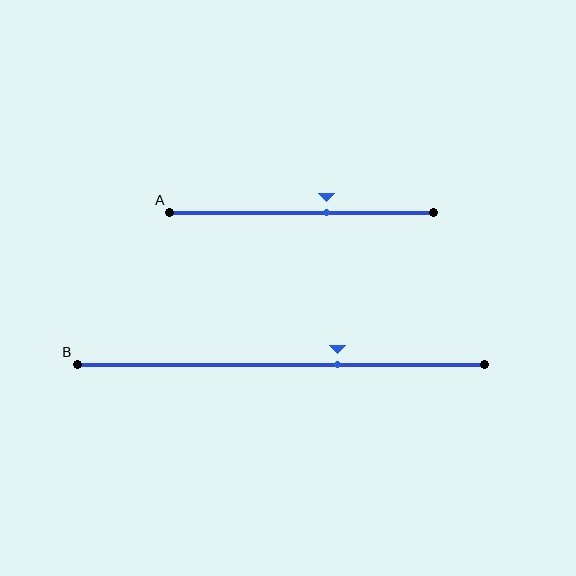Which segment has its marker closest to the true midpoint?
Segment A has its marker closest to the true midpoint.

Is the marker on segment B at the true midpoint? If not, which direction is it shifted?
No, the marker on segment B is shifted to the right by about 14% of the segment length.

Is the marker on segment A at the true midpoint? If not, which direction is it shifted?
No, the marker on segment A is shifted to the right by about 10% of the segment length.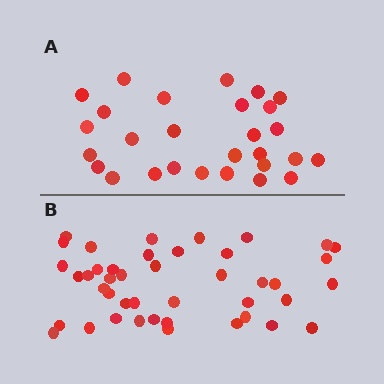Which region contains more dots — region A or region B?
Region B (the bottom region) has more dots.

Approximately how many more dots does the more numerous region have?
Region B has approximately 15 more dots than region A.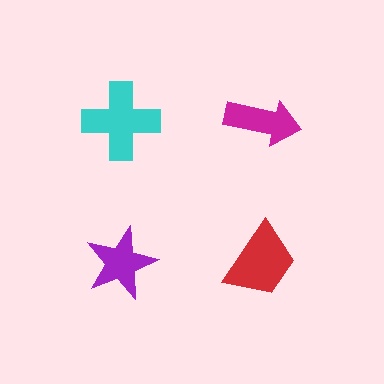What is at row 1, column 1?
A cyan cross.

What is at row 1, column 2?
A magenta arrow.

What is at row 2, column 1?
A purple star.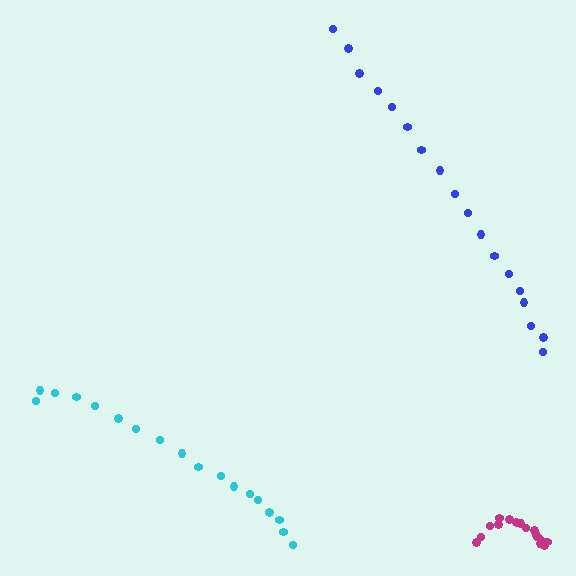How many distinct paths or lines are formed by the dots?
There are 3 distinct paths.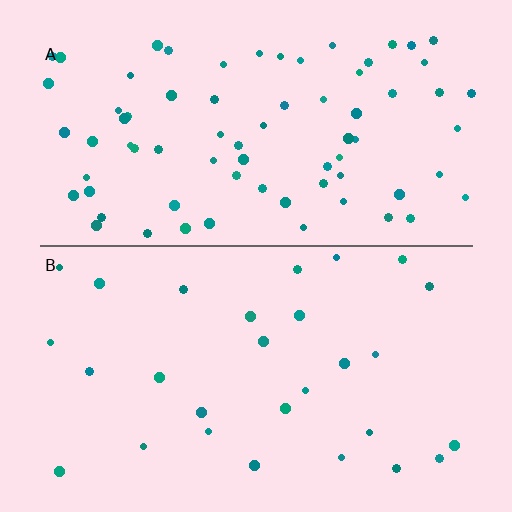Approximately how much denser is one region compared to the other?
Approximately 2.6× — region A over region B.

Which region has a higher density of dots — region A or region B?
A (the top).